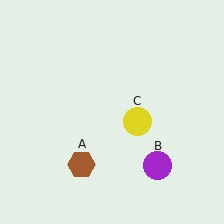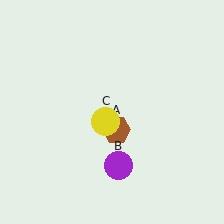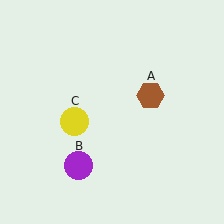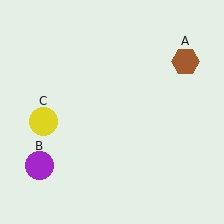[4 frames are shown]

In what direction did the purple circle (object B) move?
The purple circle (object B) moved left.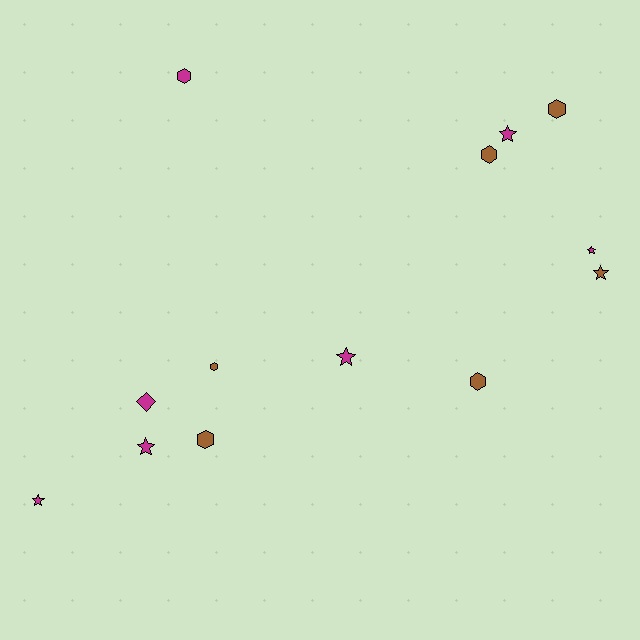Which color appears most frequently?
Magenta, with 7 objects.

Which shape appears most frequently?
Star, with 6 objects.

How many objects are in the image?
There are 13 objects.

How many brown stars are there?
There is 1 brown star.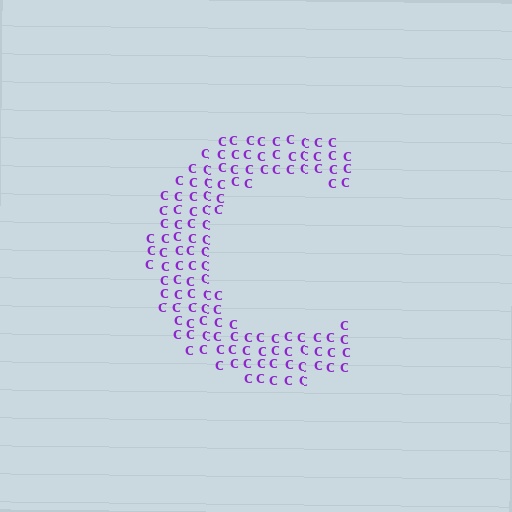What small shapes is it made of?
It is made of small letter C's.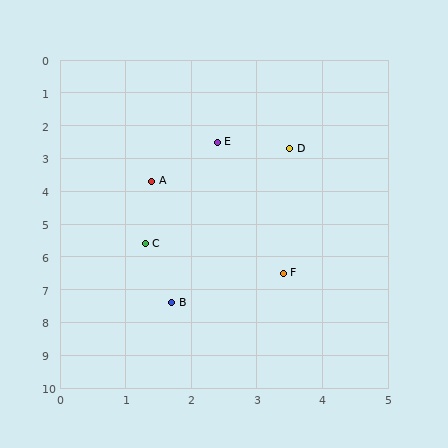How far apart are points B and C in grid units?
Points B and C are about 1.8 grid units apart.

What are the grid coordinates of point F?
Point F is at approximately (3.4, 6.5).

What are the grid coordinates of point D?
Point D is at approximately (3.5, 2.7).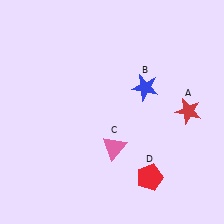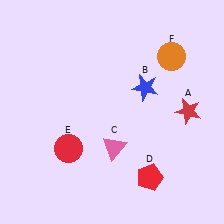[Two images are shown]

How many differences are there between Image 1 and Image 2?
There are 2 differences between the two images.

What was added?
A red circle (E), an orange circle (F) were added in Image 2.